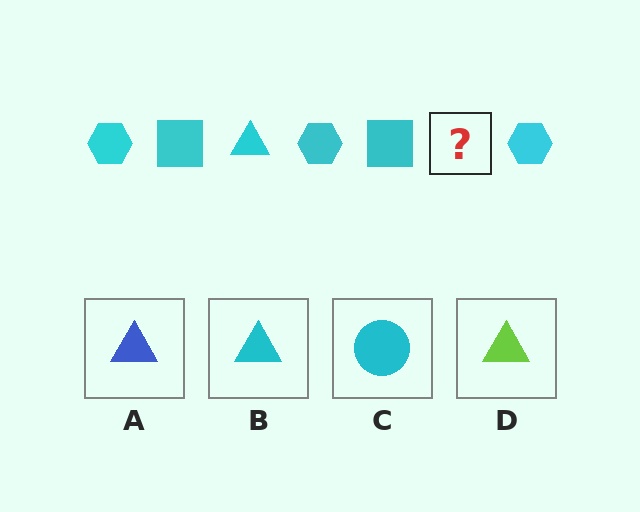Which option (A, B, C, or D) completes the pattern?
B.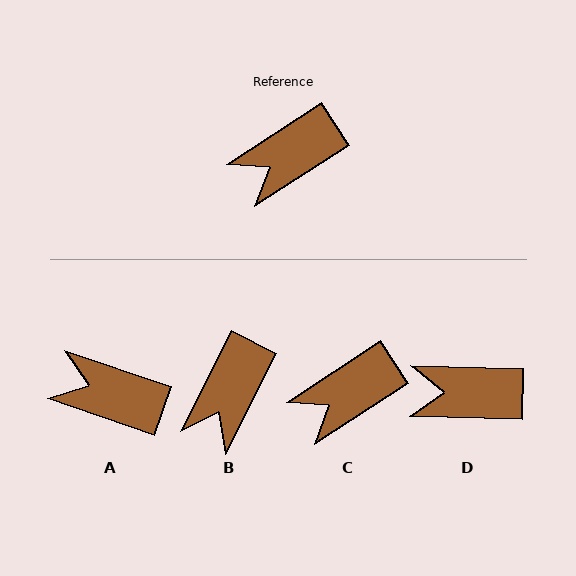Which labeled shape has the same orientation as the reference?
C.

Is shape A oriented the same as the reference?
No, it is off by about 52 degrees.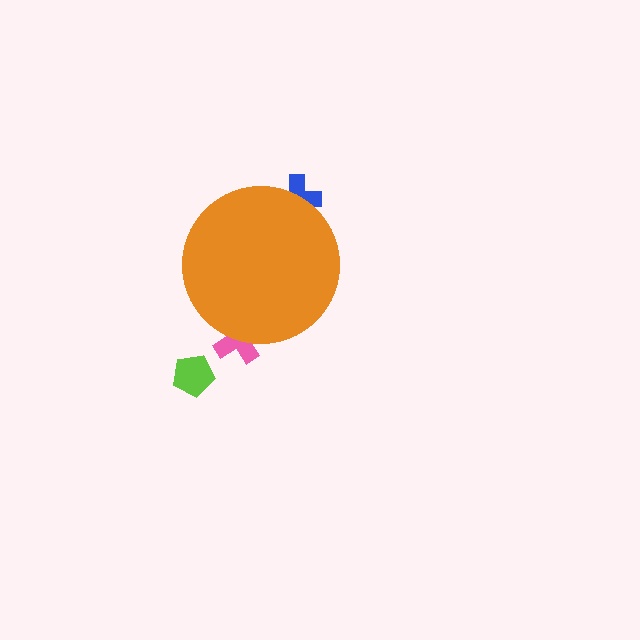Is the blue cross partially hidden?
Yes, the blue cross is partially hidden behind the orange circle.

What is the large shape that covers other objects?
An orange circle.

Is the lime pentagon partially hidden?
No, the lime pentagon is fully visible.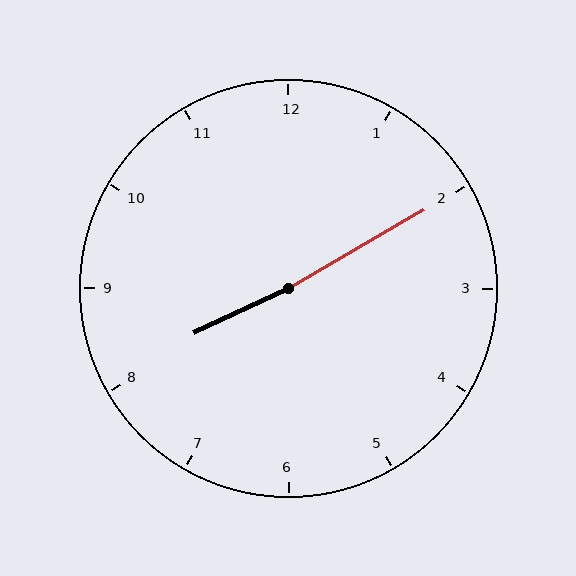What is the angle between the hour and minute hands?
Approximately 175 degrees.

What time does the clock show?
8:10.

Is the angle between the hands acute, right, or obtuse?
It is obtuse.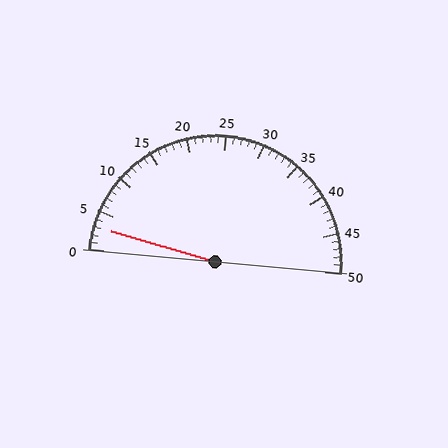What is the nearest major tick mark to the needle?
The nearest major tick mark is 5.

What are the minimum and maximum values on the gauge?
The gauge ranges from 0 to 50.